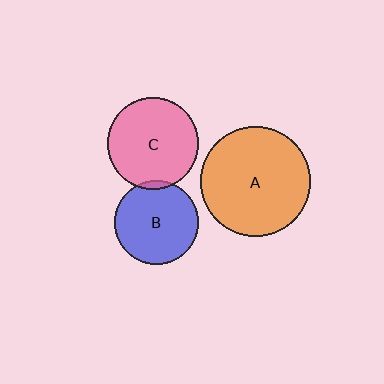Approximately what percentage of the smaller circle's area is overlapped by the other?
Approximately 5%.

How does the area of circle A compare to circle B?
Approximately 1.7 times.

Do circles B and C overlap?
Yes.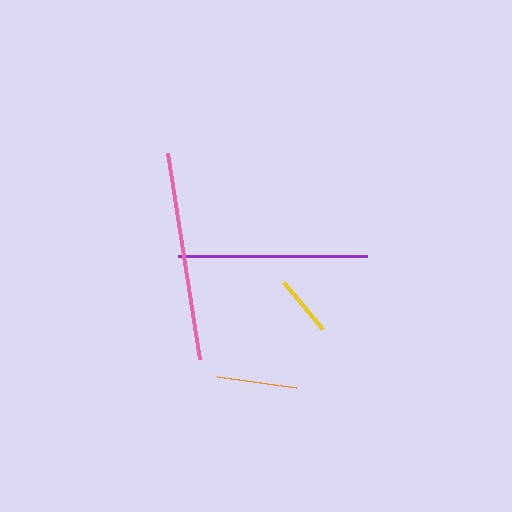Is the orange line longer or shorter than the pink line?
The pink line is longer than the orange line.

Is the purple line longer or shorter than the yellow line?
The purple line is longer than the yellow line.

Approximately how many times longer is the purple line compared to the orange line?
The purple line is approximately 2.4 times the length of the orange line.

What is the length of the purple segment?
The purple segment is approximately 189 pixels long.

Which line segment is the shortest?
The yellow line is the shortest at approximately 61 pixels.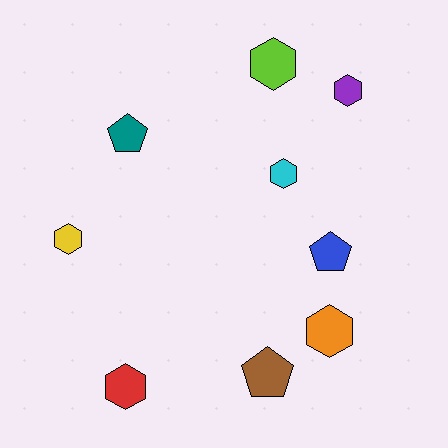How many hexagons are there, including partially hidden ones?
There are 6 hexagons.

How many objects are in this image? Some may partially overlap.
There are 9 objects.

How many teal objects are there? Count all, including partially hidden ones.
There is 1 teal object.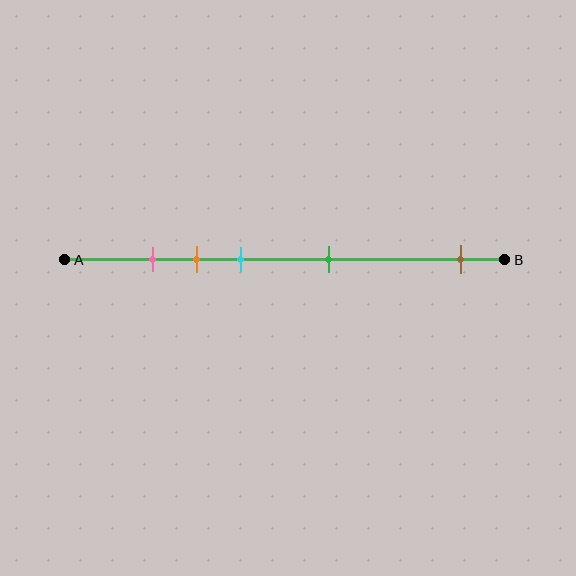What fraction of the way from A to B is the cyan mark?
The cyan mark is approximately 40% (0.4) of the way from A to B.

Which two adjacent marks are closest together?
The pink and orange marks are the closest adjacent pair.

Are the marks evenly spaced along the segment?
No, the marks are not evenly spaced.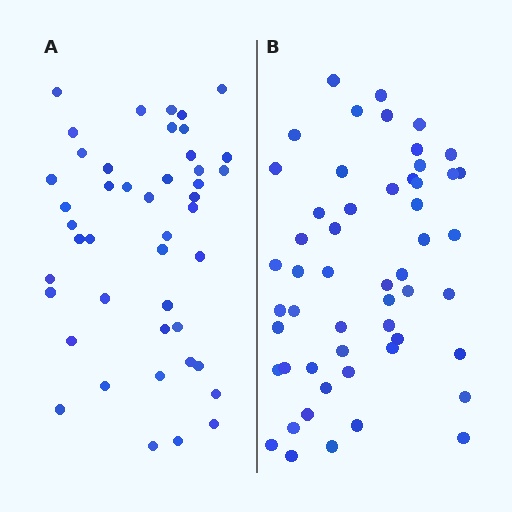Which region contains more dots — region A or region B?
Region B (the right region) has more dots.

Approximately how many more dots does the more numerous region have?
Region B has roughly 8 or so more dots than region A.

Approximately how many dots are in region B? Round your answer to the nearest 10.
About 50 dots. (The exact count is 53, which rounds to 50.)